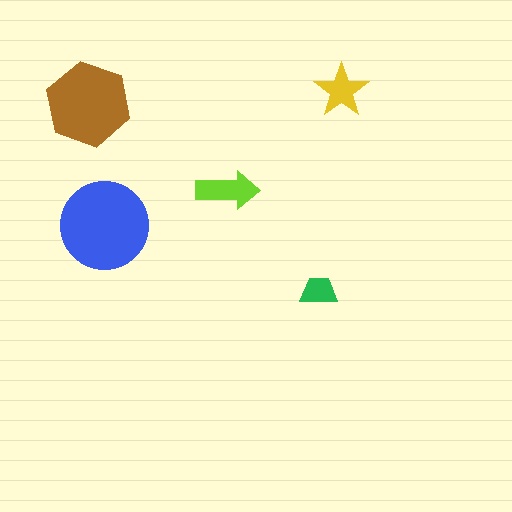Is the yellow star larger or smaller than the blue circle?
Smaller.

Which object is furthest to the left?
The brown hexagon is leftmost.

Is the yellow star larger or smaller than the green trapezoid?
Larger.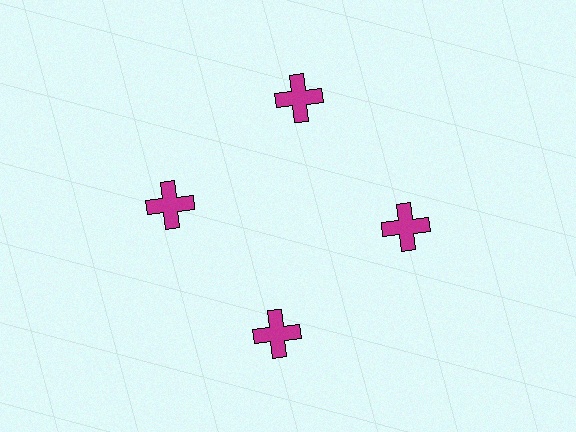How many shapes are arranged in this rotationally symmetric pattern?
There are 4 shapes, arranged in 4 groups of 1.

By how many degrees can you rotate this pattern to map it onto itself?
The pattern maps onto itself every 90 degrees of rotation.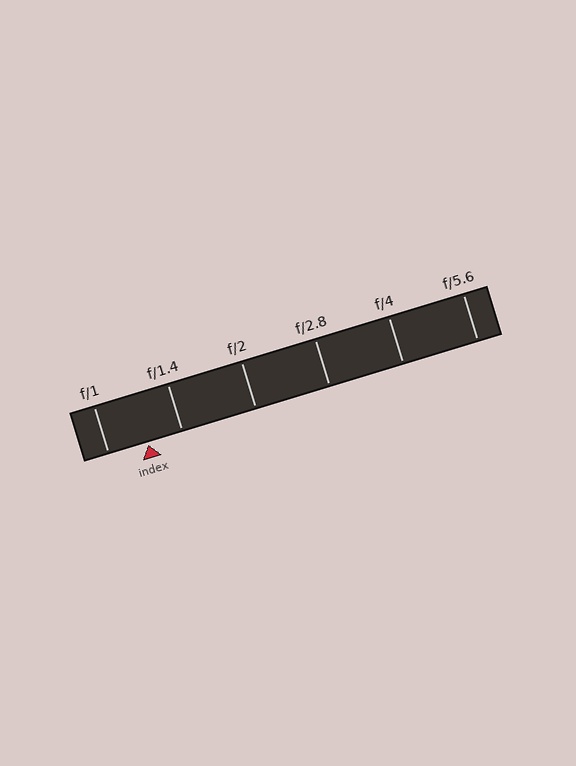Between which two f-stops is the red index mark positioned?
The index mark is between f/1 and f/1.4.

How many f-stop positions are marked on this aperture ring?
There are 6 f-stop positions marked.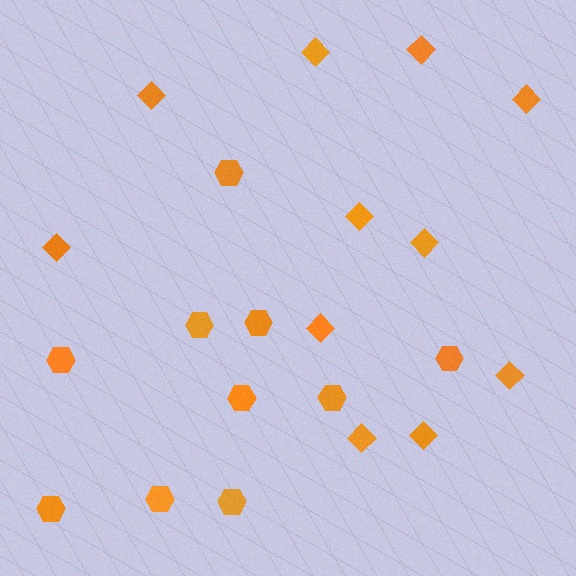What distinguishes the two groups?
There are 2 groups: one group of diamonds (11) and one group of hexagons (10).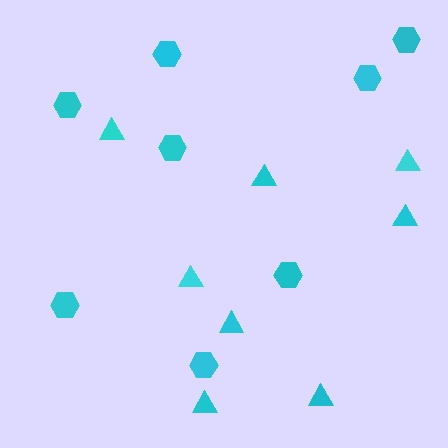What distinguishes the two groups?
There are 2 groups: one group of hexagons (8) and one group of triangles (8).